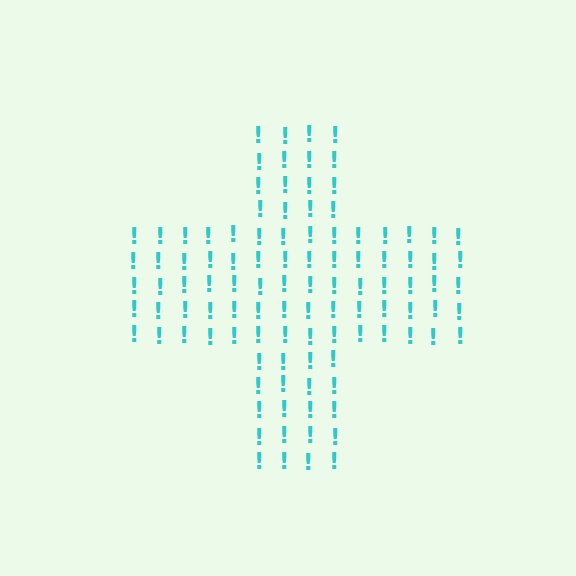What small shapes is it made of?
It is made of small exclamation marks.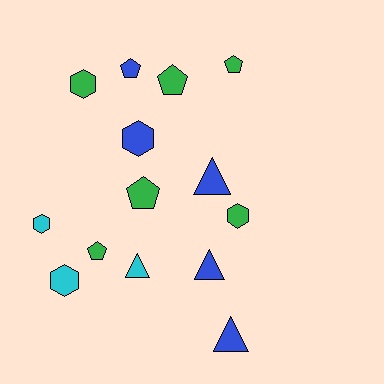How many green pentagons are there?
There are 4 green pentagons.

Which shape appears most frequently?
Hexagon, with 5 objects.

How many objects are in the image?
There are 14 objects.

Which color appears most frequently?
Green, with 6 objects.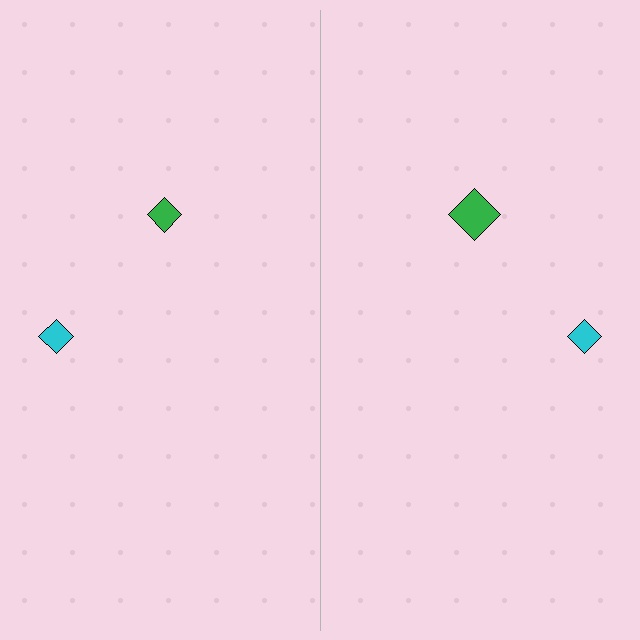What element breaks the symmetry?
The green diamond on the right side has a different size than its mirror counterpart.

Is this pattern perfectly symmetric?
No, the pattern is not perfectly symmetric. The green diamond on the right side has a different size than its mirror counterpart.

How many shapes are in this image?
There are 4 shapes in this image.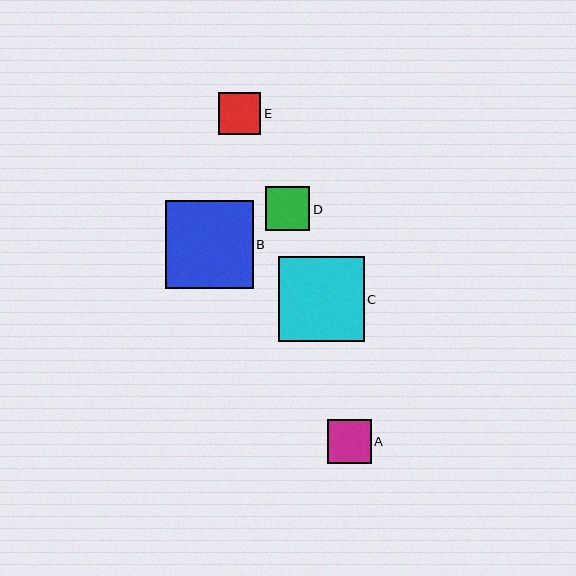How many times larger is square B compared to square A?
Square B is approximately 2.0 times the size of square A.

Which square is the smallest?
Square E is the smallest with a size of approximately 42 pixels.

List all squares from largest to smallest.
From largest to smallest: B, C, A, D, E.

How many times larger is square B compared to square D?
Square B is approximately 2.0 times the size of square D.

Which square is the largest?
Square B is the largest with a size of approximately 88 pixels.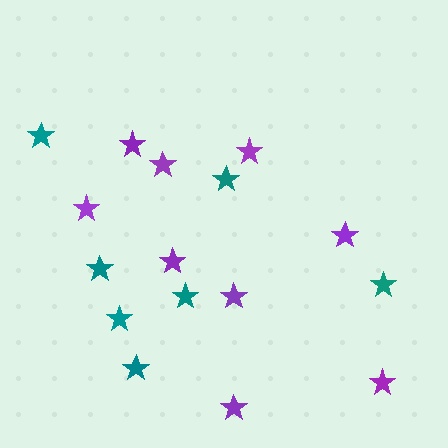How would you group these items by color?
There are 2 groups: one group of purple stars (9) and one group of teal stars (7).